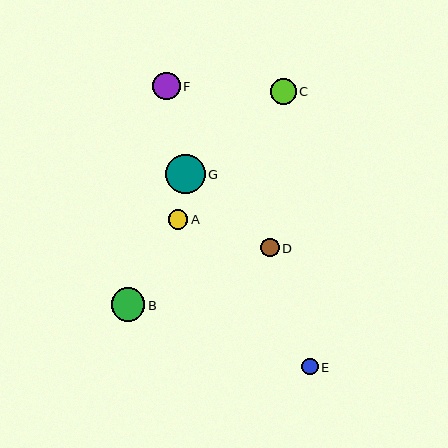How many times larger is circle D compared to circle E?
Circle D is approximately 1.1 times the size of circle E.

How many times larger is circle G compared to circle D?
Circle G is approximately 2.1 times the size of circle D.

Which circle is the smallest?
Circle E is the smallest with a size of approximately 17 pixels.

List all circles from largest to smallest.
From largest to smallest: G, B, F, C, A, D, E.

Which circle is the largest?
Circle G is the largest with a size of approximately 40 pixels.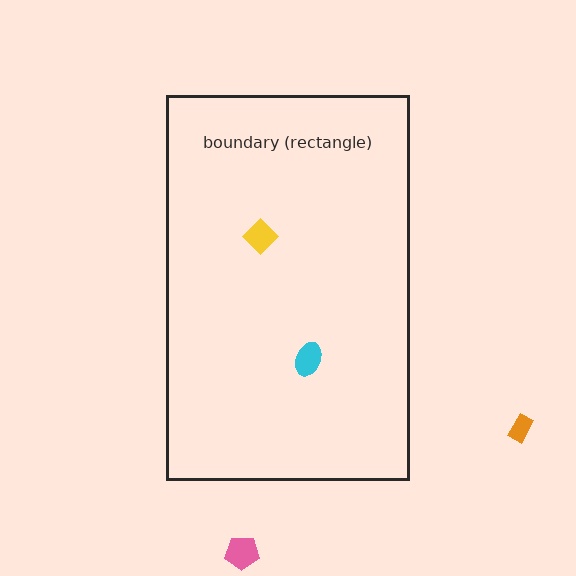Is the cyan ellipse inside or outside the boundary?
Inside.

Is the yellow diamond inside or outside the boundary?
Inside.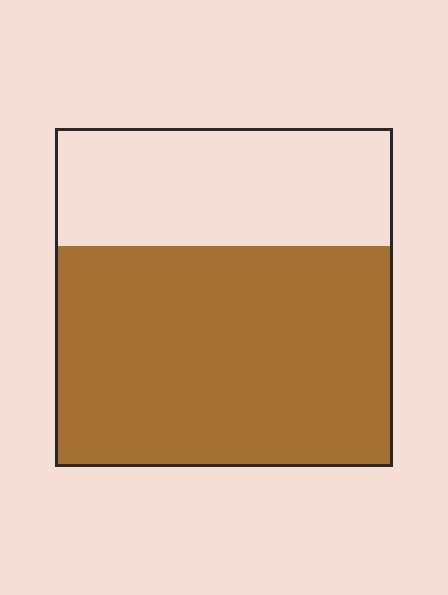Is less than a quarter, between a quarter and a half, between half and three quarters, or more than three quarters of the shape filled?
Between half and three quarters.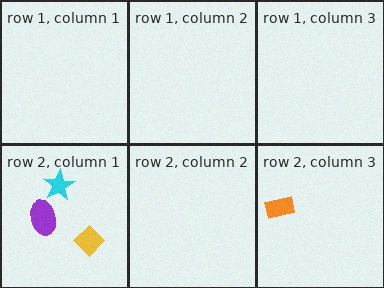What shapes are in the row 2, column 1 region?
The yellow diamond, the cyan star, the purple ellipse.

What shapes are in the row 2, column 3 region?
The orange rectangle.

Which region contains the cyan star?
The row 2, column 1 region.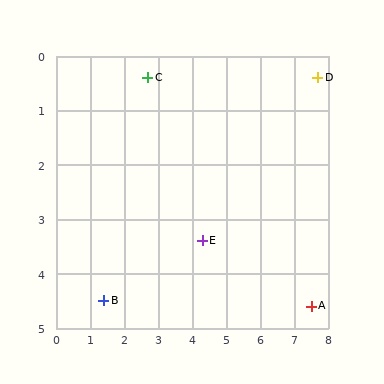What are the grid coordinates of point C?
Point C is at approximately (2.7, 0.4).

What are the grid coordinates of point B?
Point B is at approximately (1.4, 4.5).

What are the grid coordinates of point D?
Point D is at approximately (7.7, 0.4).